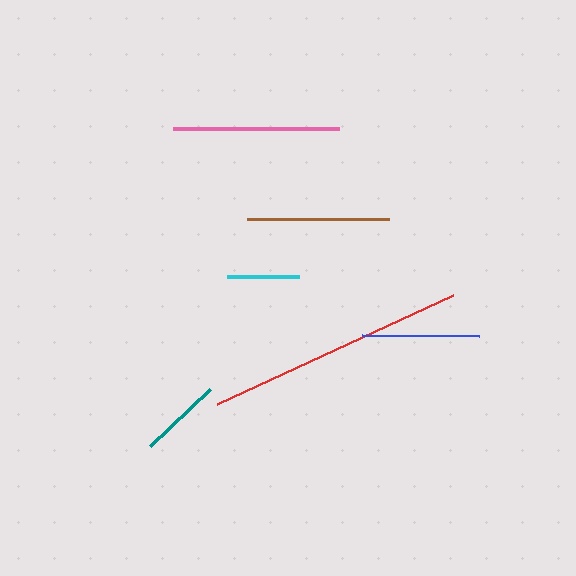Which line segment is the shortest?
The cyan line is the shortest at approximately 72 pixels.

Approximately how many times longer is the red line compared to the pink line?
The red line is approximately 1.6 times the length of the pink line.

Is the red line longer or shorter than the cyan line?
The red line is longer than the cyan line.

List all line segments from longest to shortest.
From longest to shortest: red, pink, brown, blue, teal, cyan.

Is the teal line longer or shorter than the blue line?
The blue line is longer than the teal line.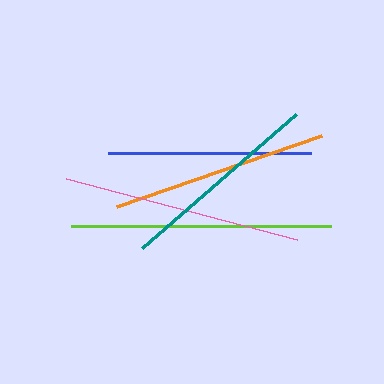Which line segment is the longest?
The lime line is the longest at approximately 259 pixels.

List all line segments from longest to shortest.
From longest to shortest: lime, pink, orange, teal, blue.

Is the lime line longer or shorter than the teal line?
The lime line is longer than the teal line.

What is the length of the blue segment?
The blue segment is approximately 204 pixels long.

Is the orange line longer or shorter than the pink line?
The pink line is longer than the orange line.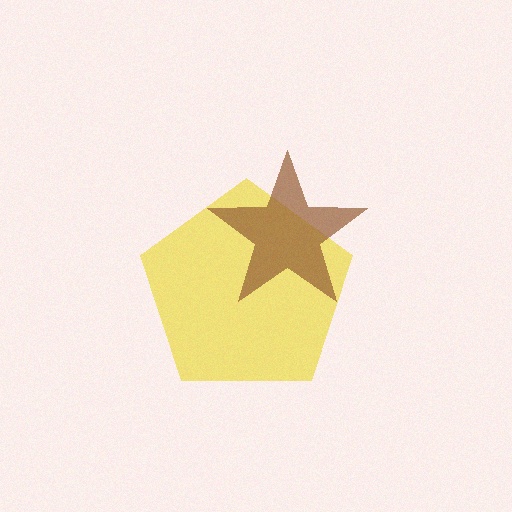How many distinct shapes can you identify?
There are 2 distinct shapes: a yellow pentagon, a brown star.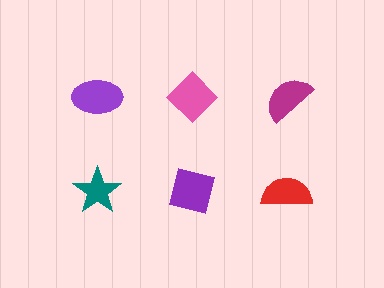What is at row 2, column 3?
A red semicircle.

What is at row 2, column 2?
A purple square.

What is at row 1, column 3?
A magenta semicircle.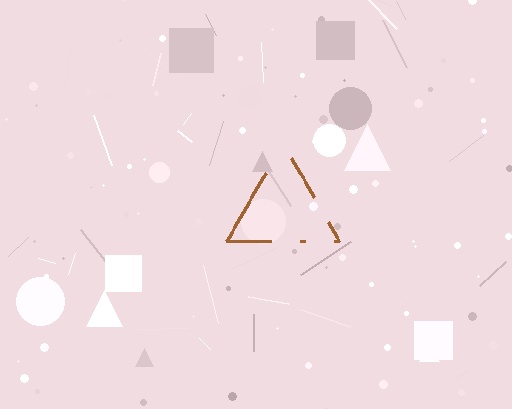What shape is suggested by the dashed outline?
The dashed outline suggests a triangle.